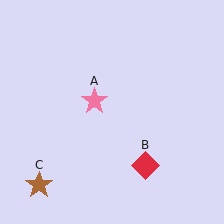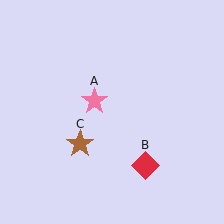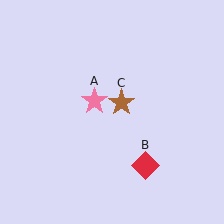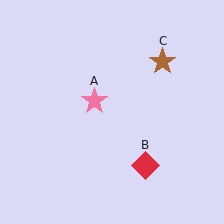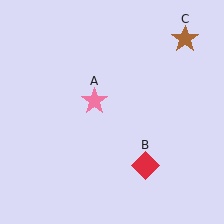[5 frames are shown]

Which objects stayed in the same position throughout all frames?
Pink star (object A) and red diamond (object B) remained stationary.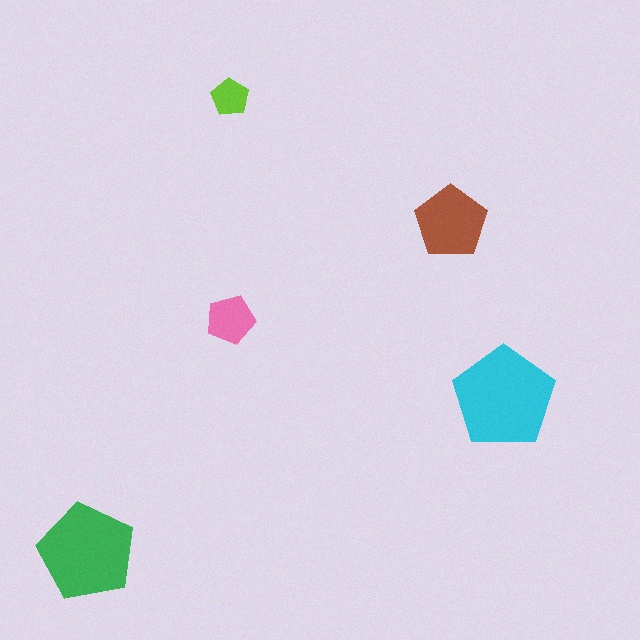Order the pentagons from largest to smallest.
the cyan one, the green one, the brown one, the pink one, the lime one.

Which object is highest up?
The lime pentagon is topmost.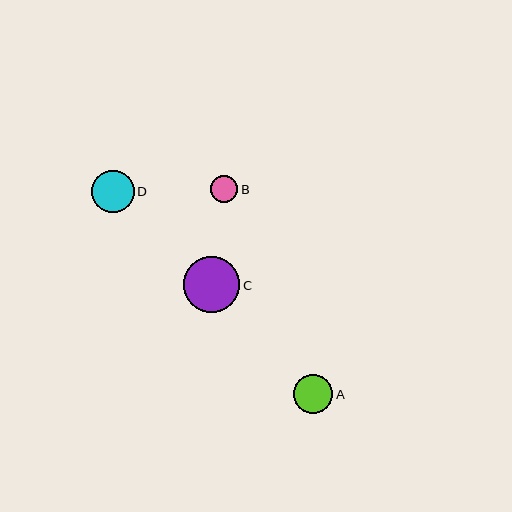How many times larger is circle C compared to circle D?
Circle C is approximately 1.3 times the size of circle D.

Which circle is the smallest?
Circle B is the smallest with a size of approximately 28 pixels.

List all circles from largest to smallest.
From largest to smallest: C, D, A, B.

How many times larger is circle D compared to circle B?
Circle D is approximately 1.5 times the size of circle B.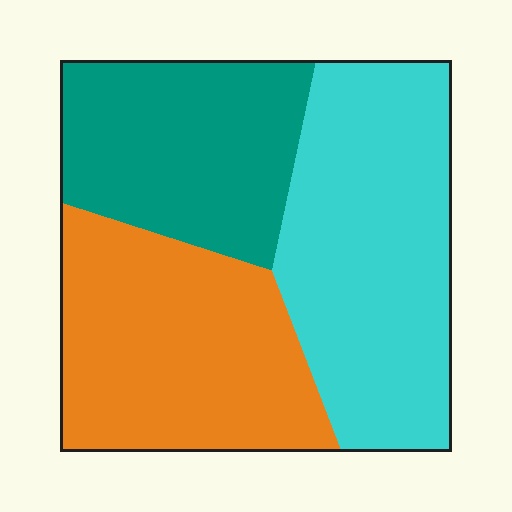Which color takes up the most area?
Cyan, at roughly 40%.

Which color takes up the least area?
Teal, at roughly 25%.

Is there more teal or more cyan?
Cyan.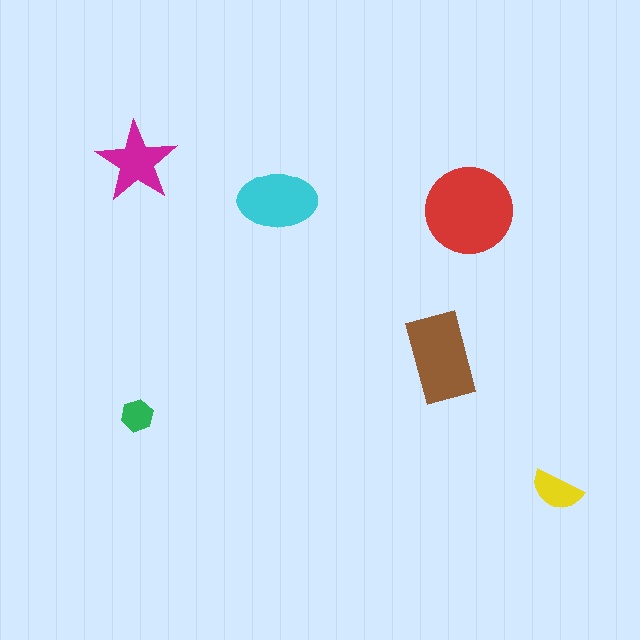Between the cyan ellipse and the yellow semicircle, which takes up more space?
The cyan ellipse.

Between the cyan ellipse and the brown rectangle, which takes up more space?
The brown rectangle.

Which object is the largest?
The red circle.